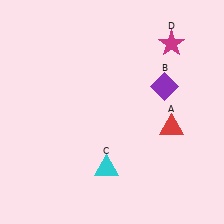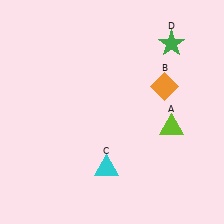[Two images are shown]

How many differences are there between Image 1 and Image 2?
There are 3 differences between the two images.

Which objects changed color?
A changed from red to lime. B changed from purple to orange. D changed from magenta to green.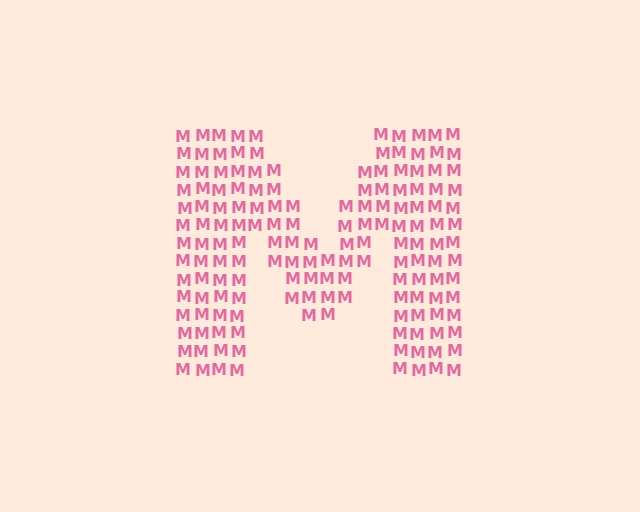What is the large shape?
The large shape is the letter M.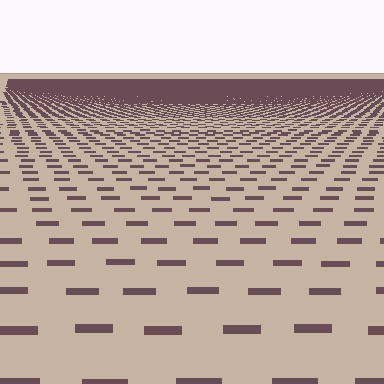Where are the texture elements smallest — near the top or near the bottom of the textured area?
Near the top.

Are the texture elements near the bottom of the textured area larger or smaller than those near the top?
Larger. Near the bottom, elements are closer to the viewer and appear at a bigger on-screen size.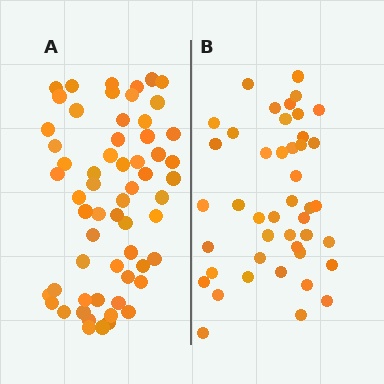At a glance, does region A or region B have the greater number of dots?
Region A (the left region) has more dots.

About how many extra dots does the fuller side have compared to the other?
Region A has approximately 15 more dots than region B.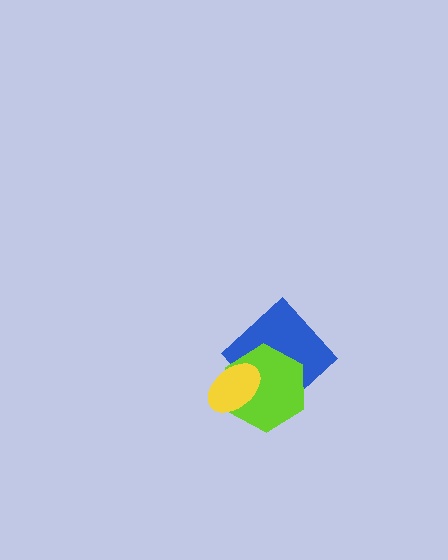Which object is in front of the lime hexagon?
The yellow ellipse is in front of the lime hexagon.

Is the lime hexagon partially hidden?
Yes, it is partially covered by another shape.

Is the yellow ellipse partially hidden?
No, no other shape covers it.